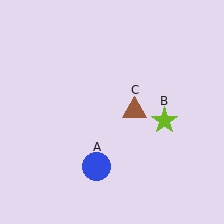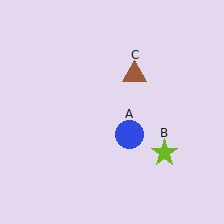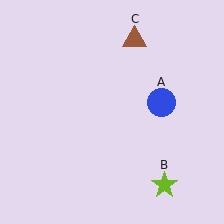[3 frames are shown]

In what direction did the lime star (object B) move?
The lime star (object B) moved down.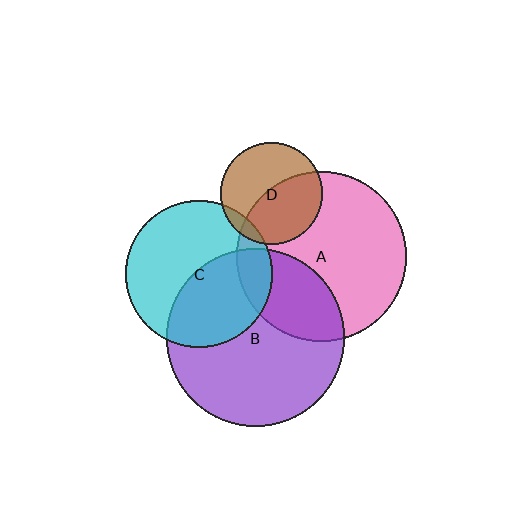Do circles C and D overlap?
Yes.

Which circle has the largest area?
Circle B (purple).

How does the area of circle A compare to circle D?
Approximately 2.7 times.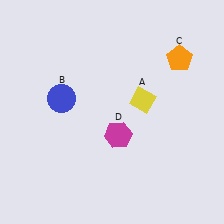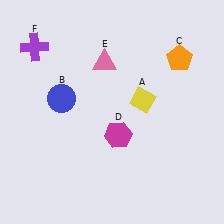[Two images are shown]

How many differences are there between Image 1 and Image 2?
There are 2 differences between the two images.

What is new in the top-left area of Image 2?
A pink triangle (E) was added in the top-left area of Image 2.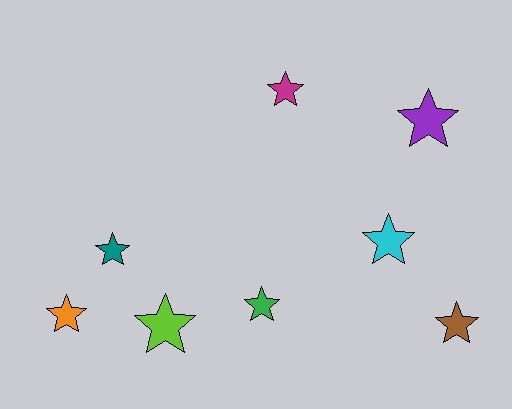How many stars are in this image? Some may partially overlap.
There are 8 stars.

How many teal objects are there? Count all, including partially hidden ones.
There is 1 teal object.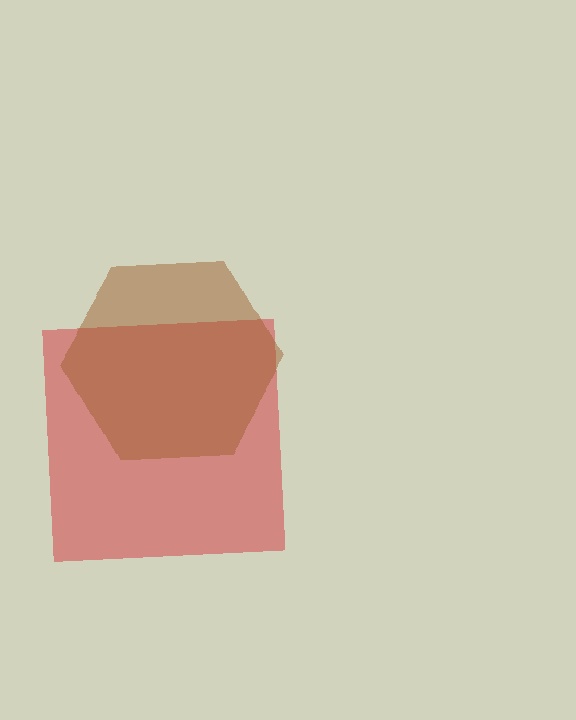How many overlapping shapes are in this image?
There are 2 overlapping shapes in the image.